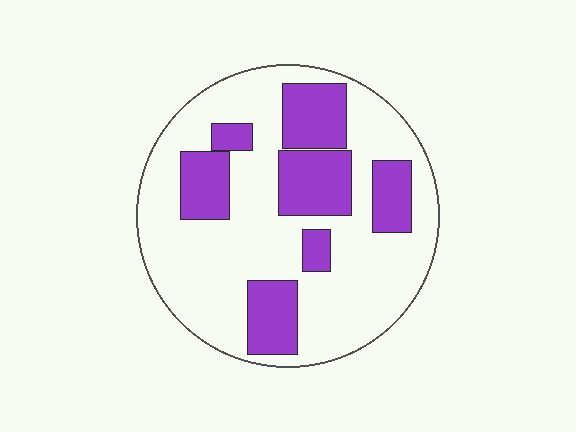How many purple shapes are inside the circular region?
7.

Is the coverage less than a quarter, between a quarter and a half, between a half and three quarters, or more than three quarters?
Between a quarter and a half.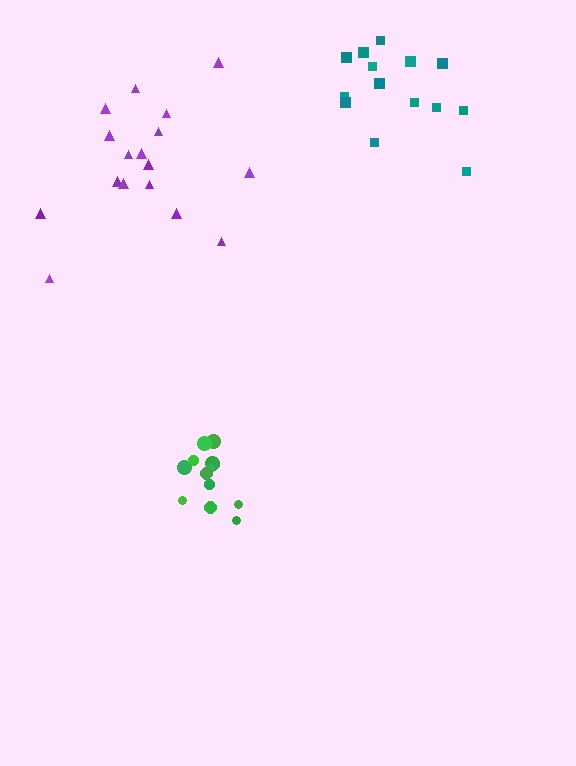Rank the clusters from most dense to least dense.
green, teal, purple.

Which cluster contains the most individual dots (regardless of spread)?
Purple (17).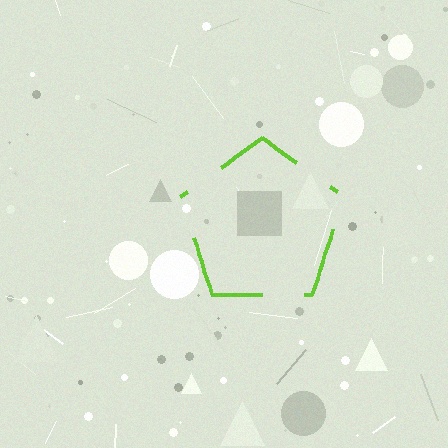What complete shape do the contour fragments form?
The contour fragments form a pentagon.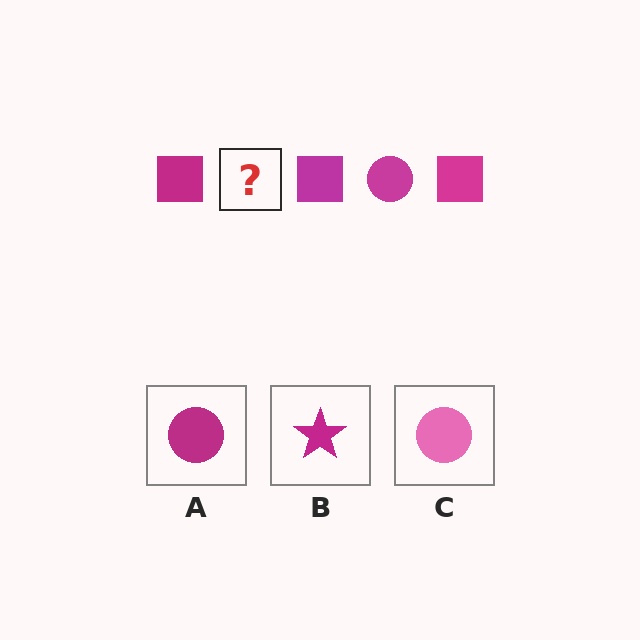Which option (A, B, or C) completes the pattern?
A.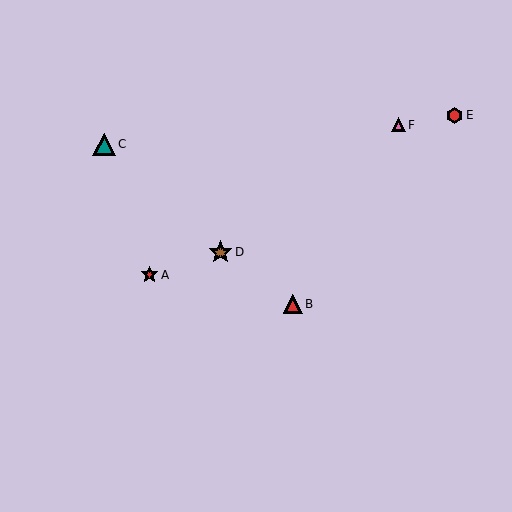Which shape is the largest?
The brown star (labeled D) is the largest.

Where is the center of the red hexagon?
The center of the red hexagon is at (454, 115).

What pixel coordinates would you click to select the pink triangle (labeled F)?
Click at (398, 125) to select the pink triangle F.